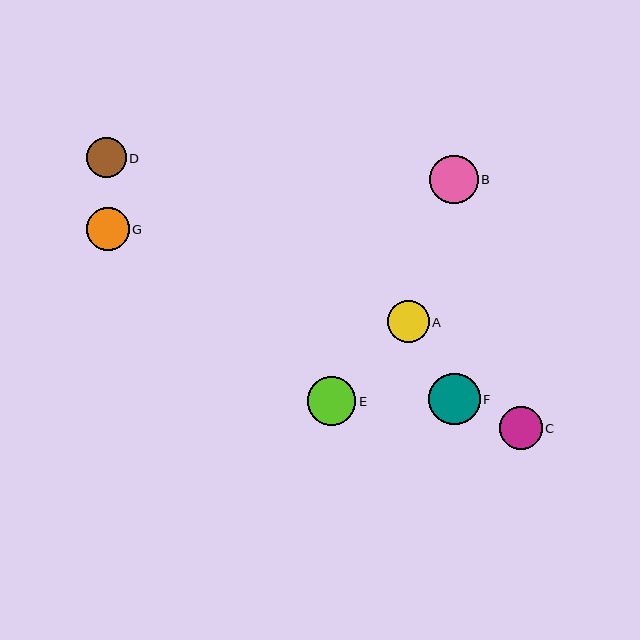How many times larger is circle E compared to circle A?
Circle E is approximately 1.2 times the size of circle A.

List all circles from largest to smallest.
From largest to smallest: F, E, B, C, G, A, D.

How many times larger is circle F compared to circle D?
Circle F is approximately 1.3 times the size of circle D.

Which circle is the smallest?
Circle D is the smallest with a size of approximately 40 pixels.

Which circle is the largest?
Circle F is the largest with a size of approximately 52 pixels.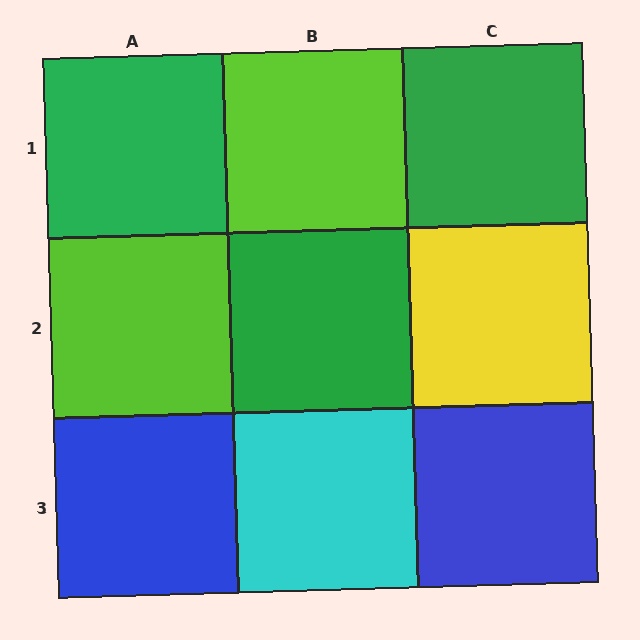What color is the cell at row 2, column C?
Yellow.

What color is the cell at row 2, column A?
Lime.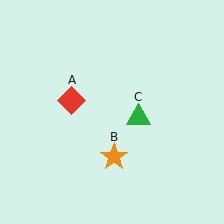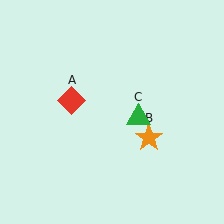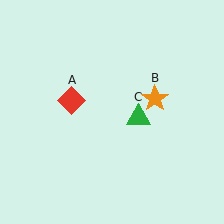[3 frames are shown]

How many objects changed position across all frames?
1 object changed position: orange star (object B).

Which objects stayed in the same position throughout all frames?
Red diamond (object A) and green triangle (object C) remained stationary.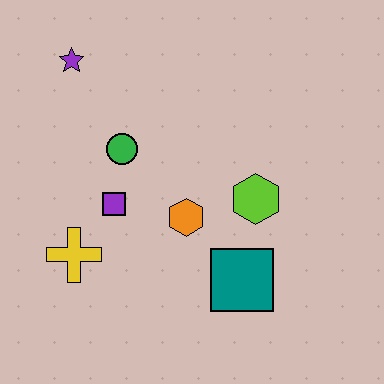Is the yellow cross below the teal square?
No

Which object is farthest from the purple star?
The teal square is farthest from the purple star.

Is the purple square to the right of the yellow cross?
Yes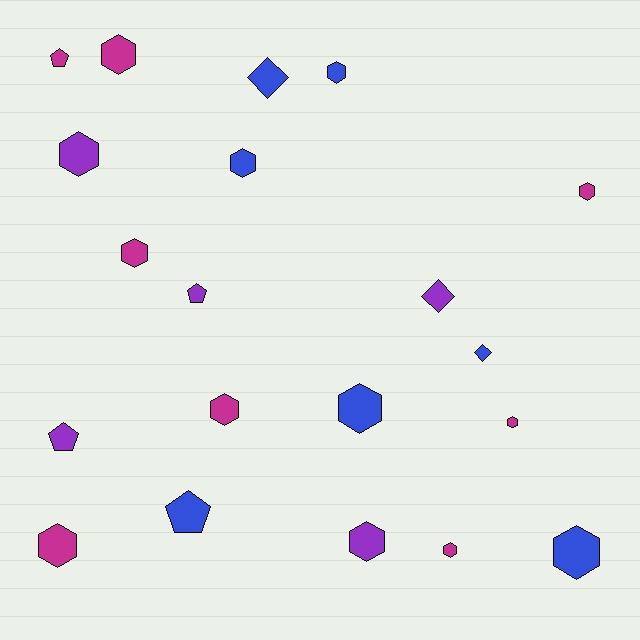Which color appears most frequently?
Magenta, with 8 objects.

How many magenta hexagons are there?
There are 7 magenta hexagons.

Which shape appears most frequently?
Hexagon, with 13 objects.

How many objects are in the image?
There are 20 objects.